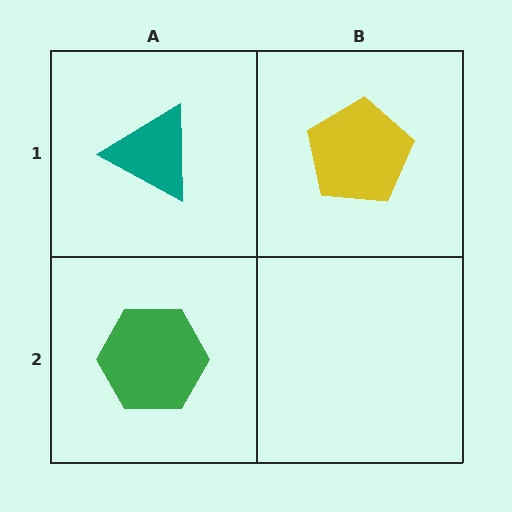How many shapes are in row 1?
2 shapes.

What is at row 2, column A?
A green hexagon.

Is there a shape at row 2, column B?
No, that cell is empty.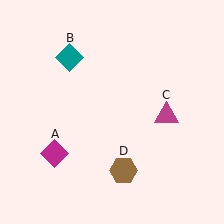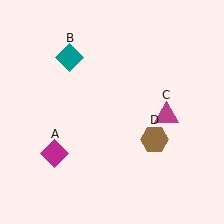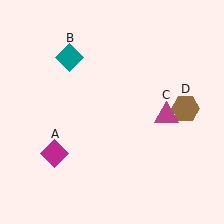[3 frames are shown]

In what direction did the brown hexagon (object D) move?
The brown hexagon (object D) moved up and to the right.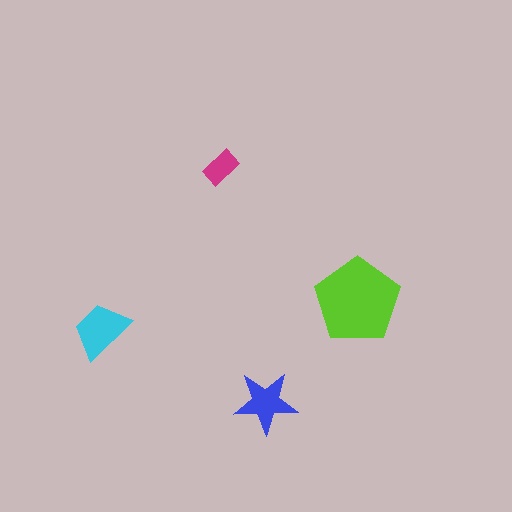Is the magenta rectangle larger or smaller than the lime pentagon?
Smaller.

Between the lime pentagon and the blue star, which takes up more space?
The lime pentagon.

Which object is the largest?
The lime pentagon.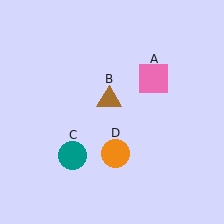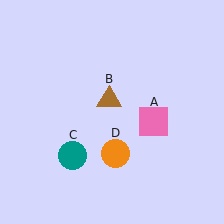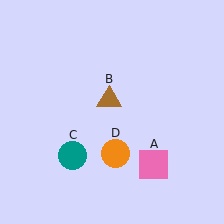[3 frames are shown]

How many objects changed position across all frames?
1 object changed position: pink square (object A).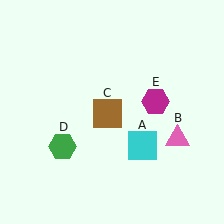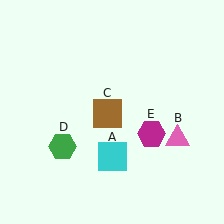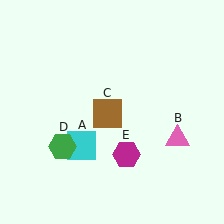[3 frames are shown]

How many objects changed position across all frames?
2 objects changed position: cyan square (object A), magenta hexagon (object E).